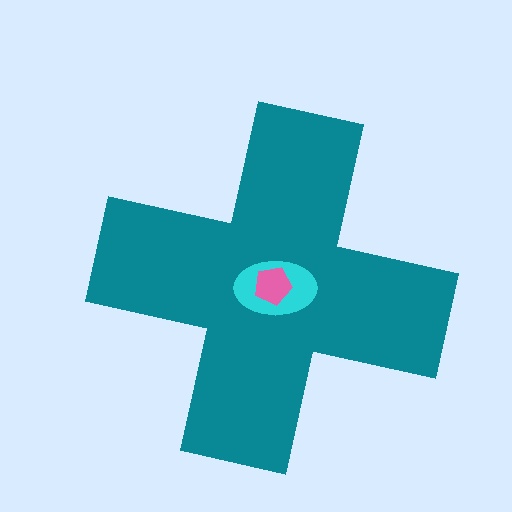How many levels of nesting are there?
3.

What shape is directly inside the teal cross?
The cyan ellipse.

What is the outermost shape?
The teal cross.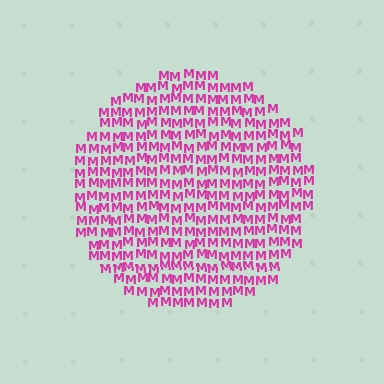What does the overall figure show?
The overall figure shows a circle.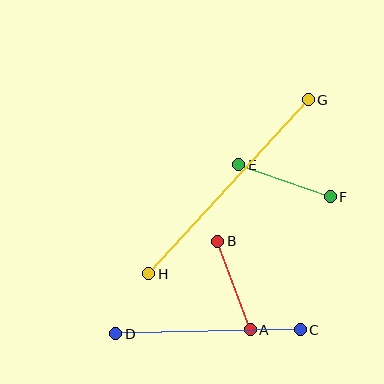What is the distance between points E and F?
The distance is approximately 97 pixels.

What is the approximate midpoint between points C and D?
The midpoint is at approximately (208, 332) pixels.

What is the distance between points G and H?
The distance is approximately 236 pixels.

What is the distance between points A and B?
The distance is approximately 94 pixels.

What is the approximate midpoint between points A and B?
The midpoint is at approximately (234, 286) pixels.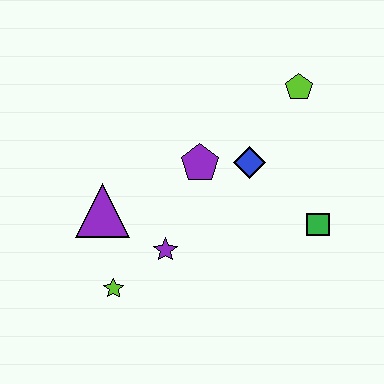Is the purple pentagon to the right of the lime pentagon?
No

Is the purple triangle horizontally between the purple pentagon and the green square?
No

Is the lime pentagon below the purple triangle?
No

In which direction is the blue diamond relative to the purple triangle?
The blue diamond is to the right of the purple triangle.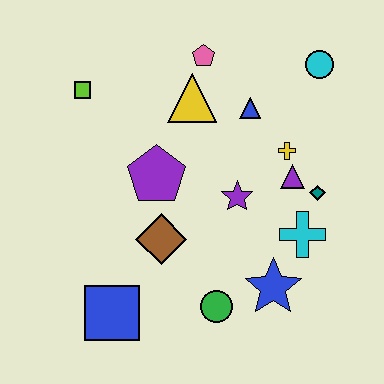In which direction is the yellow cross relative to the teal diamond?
The yellow cross is above the teal diamond.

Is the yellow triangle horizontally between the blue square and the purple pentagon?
No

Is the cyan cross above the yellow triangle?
No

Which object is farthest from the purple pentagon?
The cyan circle is farthest from the purple pentagon.